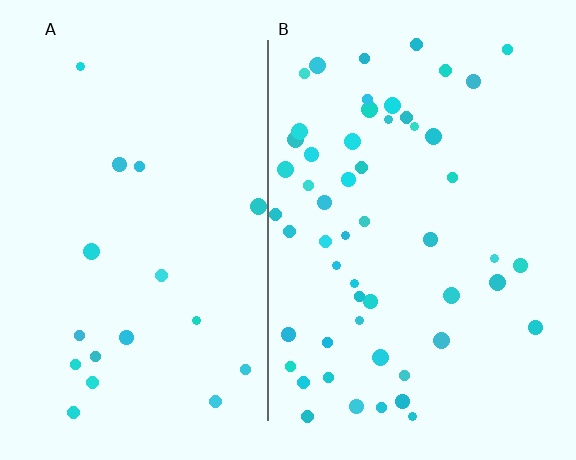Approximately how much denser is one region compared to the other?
Approximately 3.0× — region B over region A.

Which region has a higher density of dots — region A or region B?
B (the right).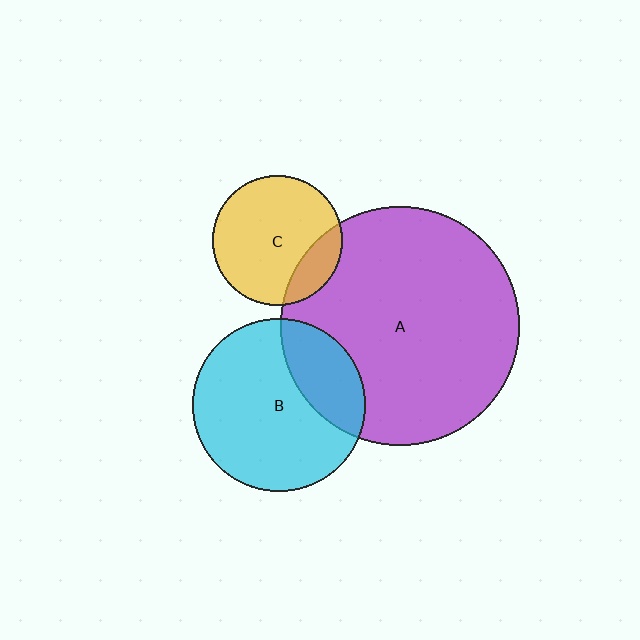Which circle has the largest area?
Circle A (purple).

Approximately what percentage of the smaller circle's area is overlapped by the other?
Approximately 25%.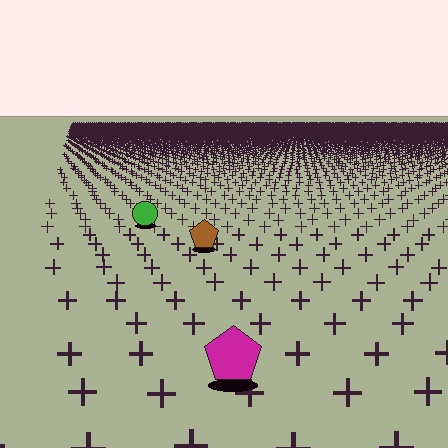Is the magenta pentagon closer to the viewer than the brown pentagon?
Yes. The magenta pentagon is closer — you can tell from the texture gradient: the ground texture is coarser near it.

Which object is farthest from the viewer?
The green circle is farthest from the viewer. It appears smaller and the ground texture around it is denser.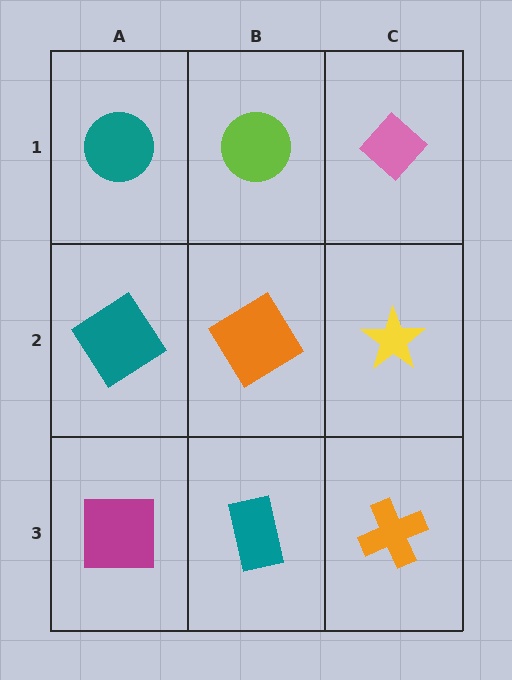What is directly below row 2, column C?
An orange cross.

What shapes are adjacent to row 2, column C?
A pink diamond (row 1, column C), an orange cross (row 3, column C), an orange diamond (row 2, column B).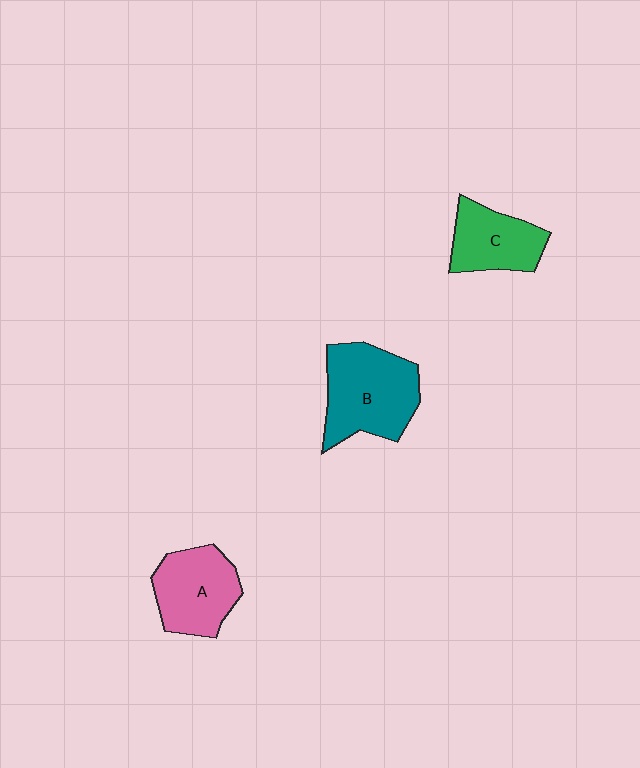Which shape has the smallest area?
Shape C (green).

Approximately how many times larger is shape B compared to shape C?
Approximately 1.5 times.